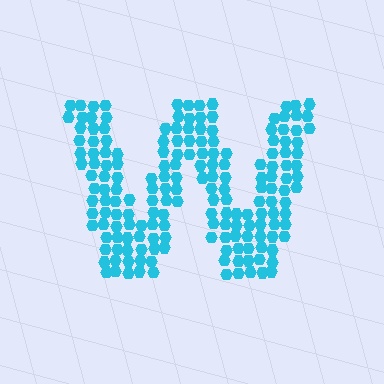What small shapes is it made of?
It is made of small hexagons.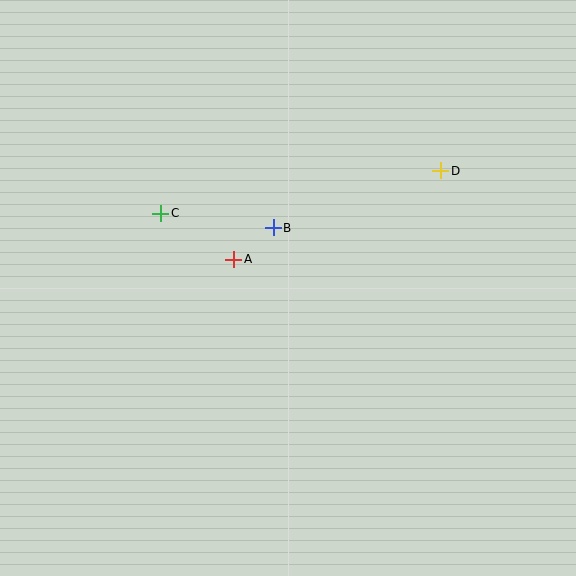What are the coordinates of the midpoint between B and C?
The midpoint between B and C is at (217, 220).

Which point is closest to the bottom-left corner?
Point A is closest to the bottom-left corner.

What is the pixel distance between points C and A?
The distance between C and A is 87 pixels.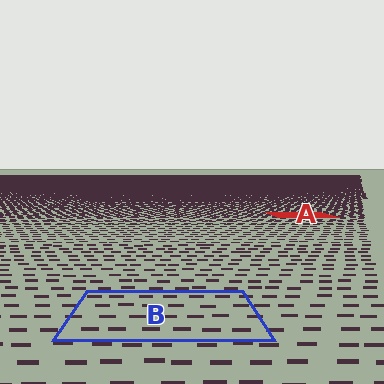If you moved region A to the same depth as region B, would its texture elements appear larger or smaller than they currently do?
They would appear larger. At a closer depth, the same texture elements are projected at a bigger on-screen size.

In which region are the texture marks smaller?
The texture marks are smaller in region A, because it is farther away.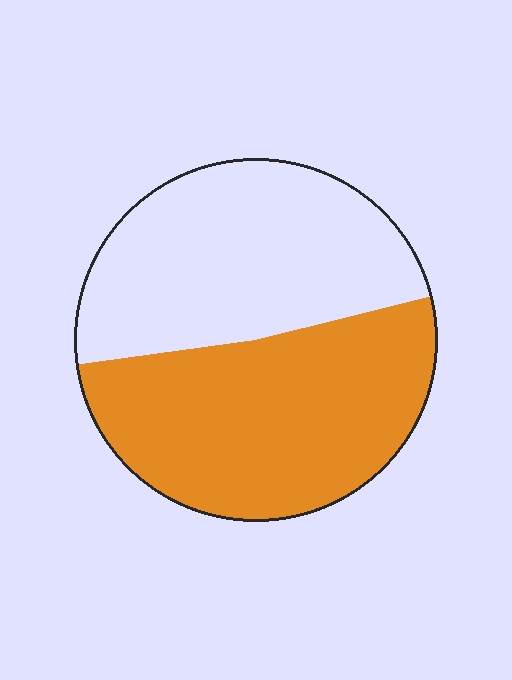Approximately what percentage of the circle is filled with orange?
Approximately 50%.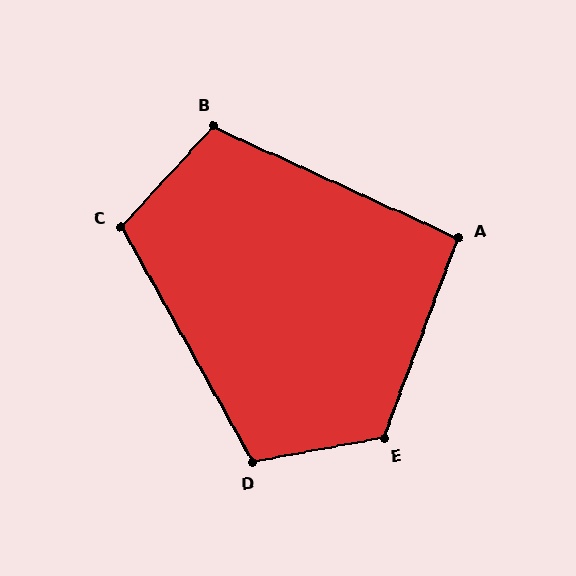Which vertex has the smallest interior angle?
A, at approximately 94 degrees.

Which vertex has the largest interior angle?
E, at approximately 121 degrees.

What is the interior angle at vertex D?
Approximately 109 degrees (obtuse).